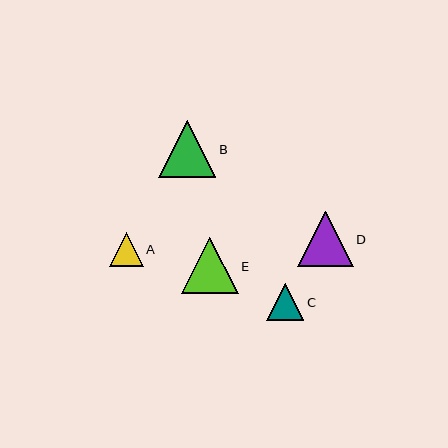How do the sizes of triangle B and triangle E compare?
Triangle B and triangle E are approximately the same size.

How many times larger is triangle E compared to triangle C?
Triangle E is approximately 1.5 times the size of triangle C.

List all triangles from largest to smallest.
From largest to smallest: B, E, D, C, A.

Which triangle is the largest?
Triangle B is the largest with a size of approximately 57 pixels.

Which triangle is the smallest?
Triangle A is the smallest with a size of approximately 34 pixels.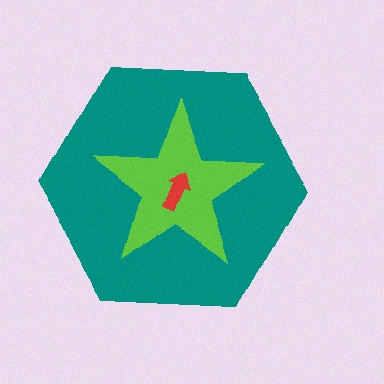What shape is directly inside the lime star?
The red arrow.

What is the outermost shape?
The teal hexagon.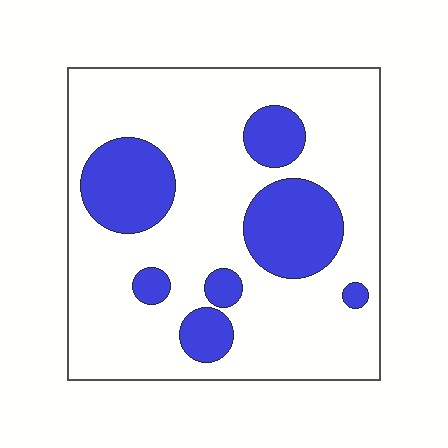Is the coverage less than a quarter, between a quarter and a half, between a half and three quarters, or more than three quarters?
Less than a quarter.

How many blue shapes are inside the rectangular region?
7.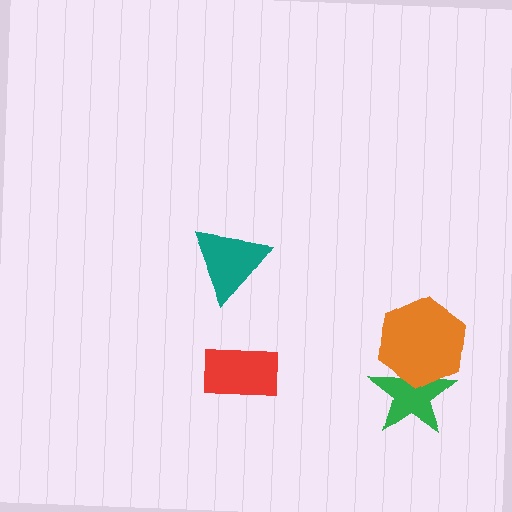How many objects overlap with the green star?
1 object overlaps with the green star.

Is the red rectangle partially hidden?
No, no other shape covers it.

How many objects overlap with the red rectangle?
0 objects overlap with the red rectangle.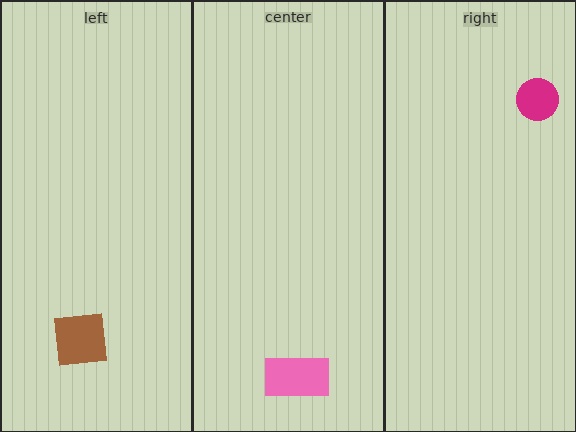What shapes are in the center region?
The pink rectangle.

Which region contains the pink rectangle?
The center region.